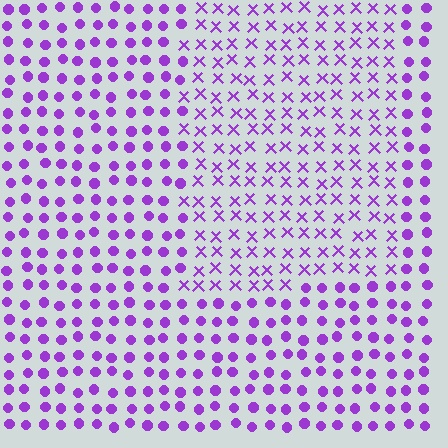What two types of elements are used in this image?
The image uses X marks inside the rectangle region and circles outside it.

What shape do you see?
I see a rectangle.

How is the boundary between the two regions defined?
The boundary is defined by a change in element shape: X marks inside vs. circles outside. All elements share the same color and spacing.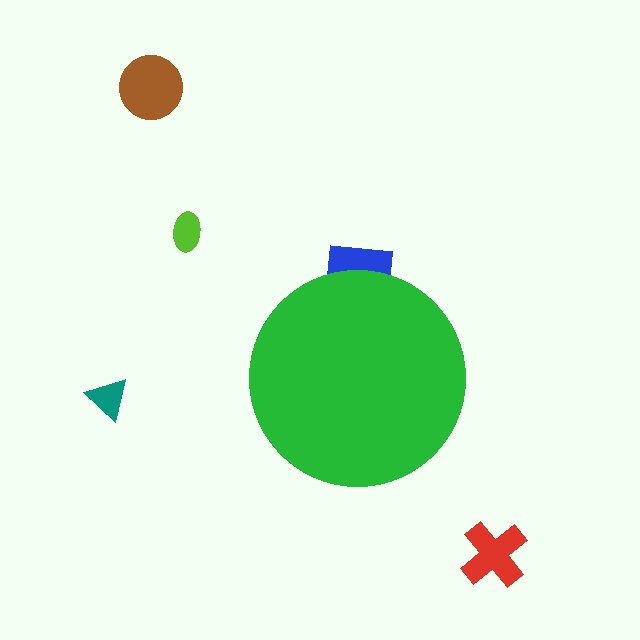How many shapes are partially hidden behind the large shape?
1 shape is partially hidden.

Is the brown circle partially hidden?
No, the brown circle is fully visible.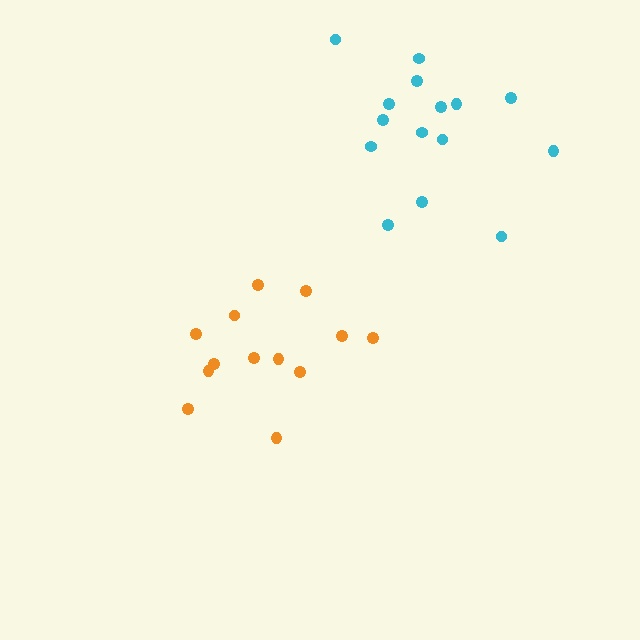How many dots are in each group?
Group 1: 13 dots, Group 2: 15 dots (28 total).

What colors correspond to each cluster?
The clusters are colored: orange, cyan.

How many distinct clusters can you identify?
There are 2 distinct clusters.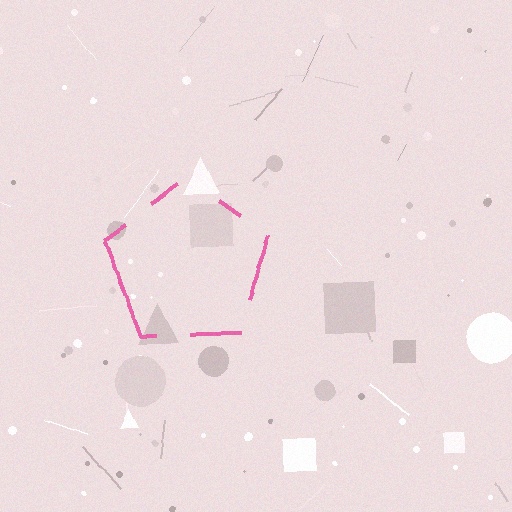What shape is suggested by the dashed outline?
The dashed outline suggests a pentagon.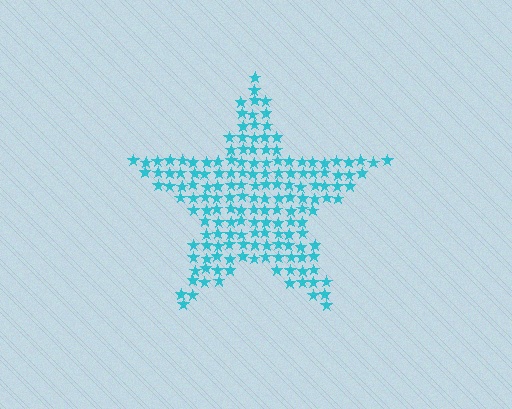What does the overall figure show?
The overall figure shows a star.